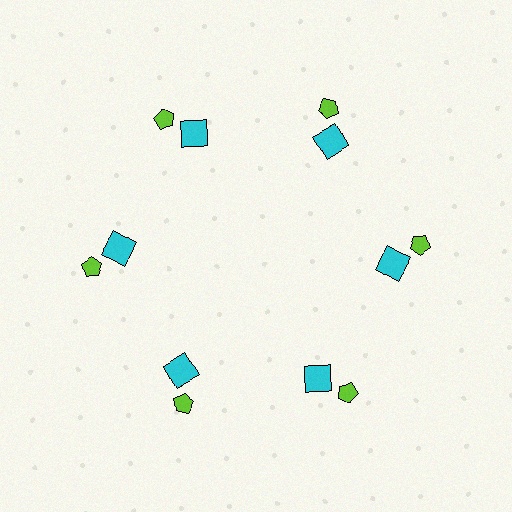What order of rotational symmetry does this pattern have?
This pattern has 6-fold rotational symmetry.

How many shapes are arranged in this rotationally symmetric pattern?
There are 12 shapes, arranged in 6 groups of 2.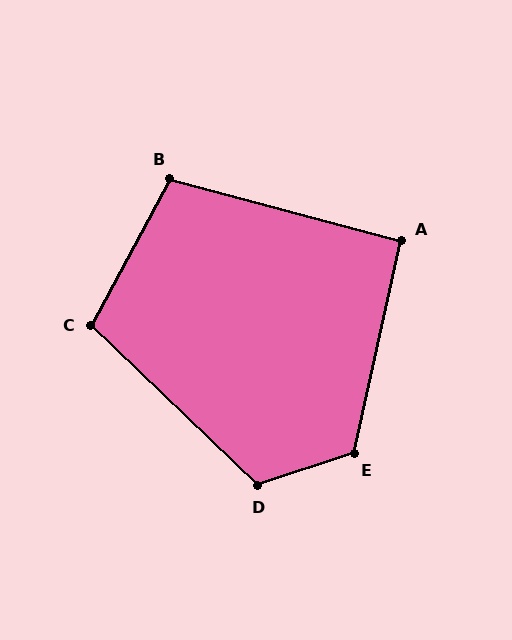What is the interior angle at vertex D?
Approximately 118 degrees (obtuse).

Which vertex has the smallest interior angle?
A, at approximately 93 degrees.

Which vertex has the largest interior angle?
E, at approximately 121 degrees.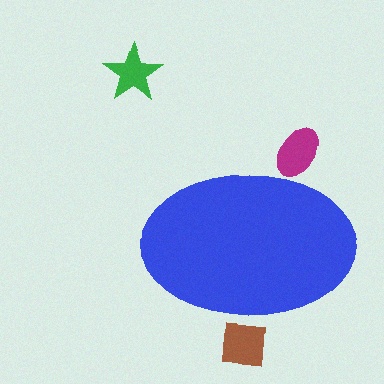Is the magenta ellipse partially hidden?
Yes, the magenta ellipse is partially hidden behind the blue ellipse.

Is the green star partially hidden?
No, the green star is fully visible.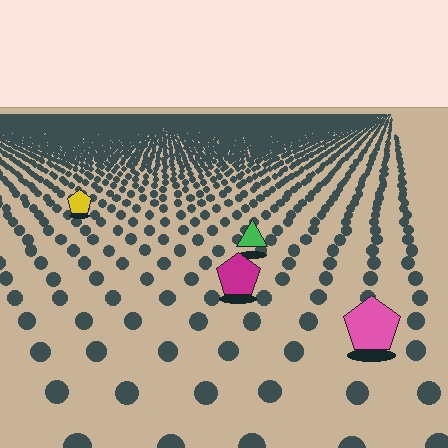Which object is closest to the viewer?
The pink pentagon is closest. The texture marks near it are larger and more spread out.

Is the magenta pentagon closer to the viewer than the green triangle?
Yes. The magenta pentagon is closer — you can tell from the texture gradient: the ground texture is coarser near it.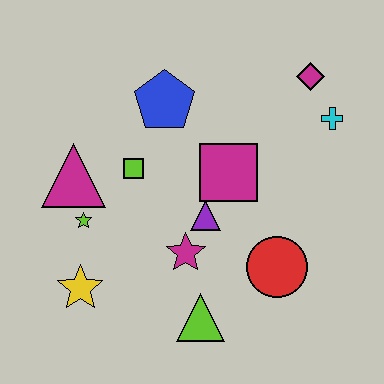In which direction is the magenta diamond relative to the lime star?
The magenta diamond is to the right of the lime star.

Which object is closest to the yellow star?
The lime star is closest to the yellow star.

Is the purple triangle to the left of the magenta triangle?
No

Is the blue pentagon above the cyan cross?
Yes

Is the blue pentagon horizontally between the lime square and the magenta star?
Yes